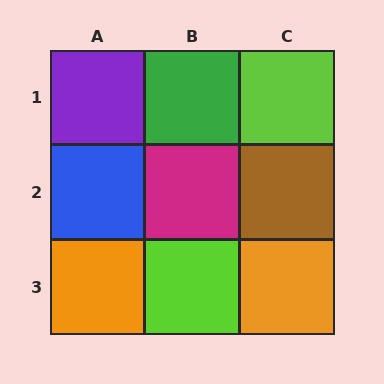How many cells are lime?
2 cells are lime.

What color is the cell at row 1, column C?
Lime.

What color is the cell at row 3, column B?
Lime.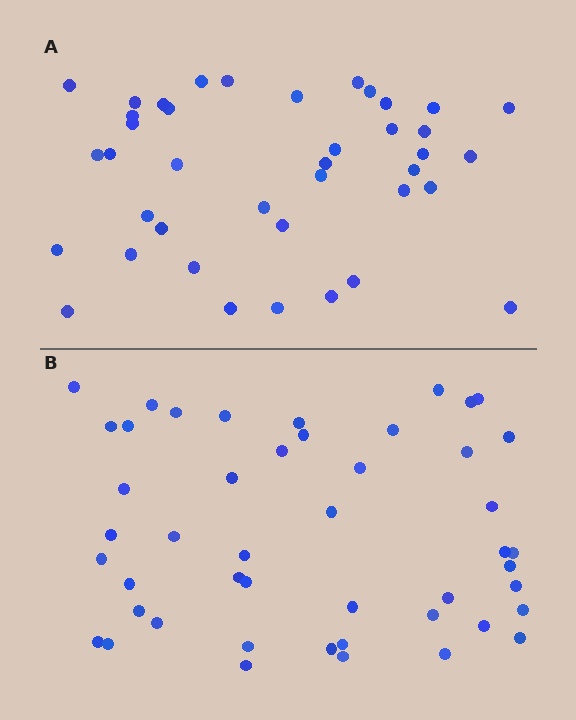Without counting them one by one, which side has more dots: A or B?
Region B (the bottom region) has more dots.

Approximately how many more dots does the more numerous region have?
Region B has roughly 8 or so more dots than region A.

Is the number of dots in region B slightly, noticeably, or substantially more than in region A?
Region B has only slightly more — the two regions are fairly close. The ratio is roughly 1.2 to 1.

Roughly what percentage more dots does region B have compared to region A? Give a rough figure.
About 20% more.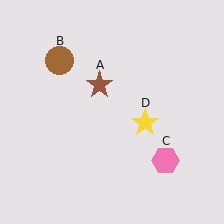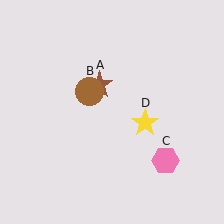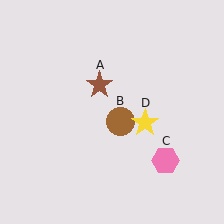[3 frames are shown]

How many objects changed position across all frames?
1 object changed position: brown circle (object B).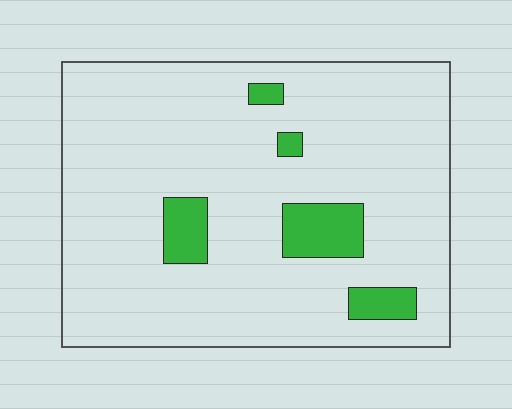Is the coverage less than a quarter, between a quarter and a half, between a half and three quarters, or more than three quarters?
Less than a quarter.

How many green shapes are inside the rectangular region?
5.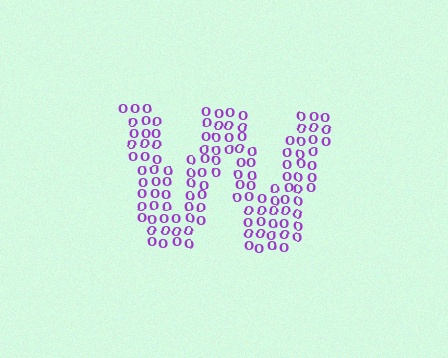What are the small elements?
The small elements are letter O's.